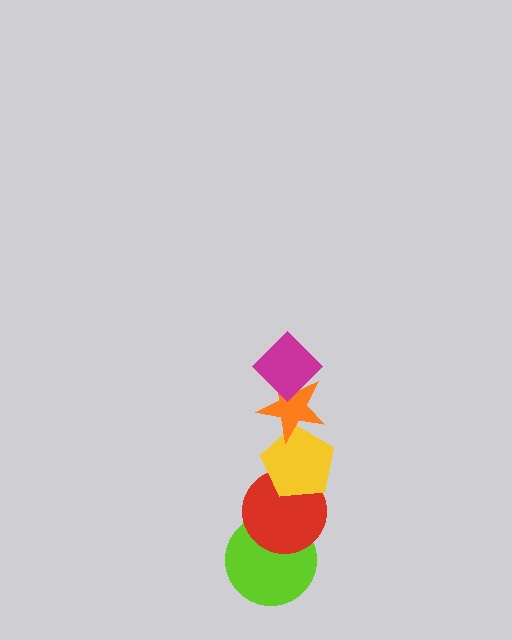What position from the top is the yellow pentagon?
The yellow pentagon is 3rd from the top.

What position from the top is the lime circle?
The lime circle is 5th from the top.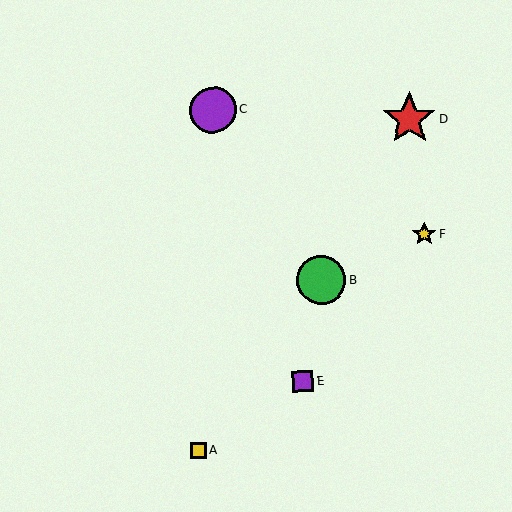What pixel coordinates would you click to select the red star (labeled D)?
Click at (409, 119) to select the red star D.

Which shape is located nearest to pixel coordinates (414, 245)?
The yellow star (labeled F) at (424, 234) is nearest to that location.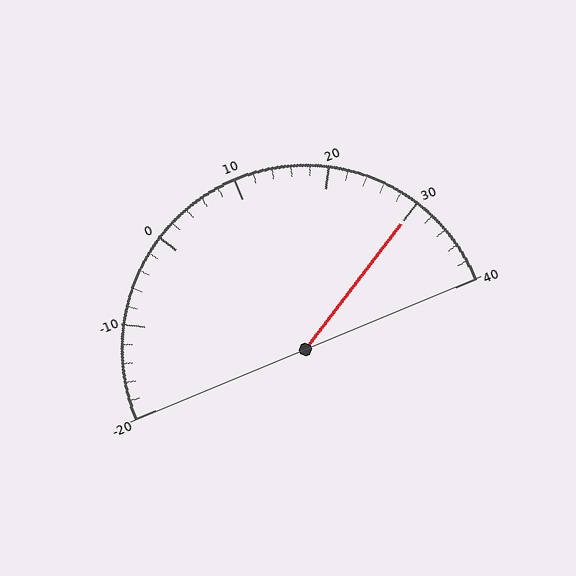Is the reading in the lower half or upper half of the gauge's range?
The reading is in the upper half of the range (-20 to 40).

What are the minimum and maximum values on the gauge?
The gauge ranges from -20 to 40.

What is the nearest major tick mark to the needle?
The nearest major tick mark is 30.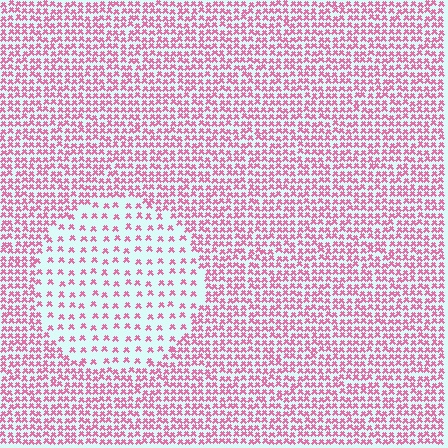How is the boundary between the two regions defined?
The boundary is defined by a change in element density (approximately 2.5x ratio). All elements are the same color, size, and shape.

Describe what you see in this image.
The image contains small pink elements arranged at two different densities. A circle-shaped region is visible where the elements are less densely packed than the surrounding area.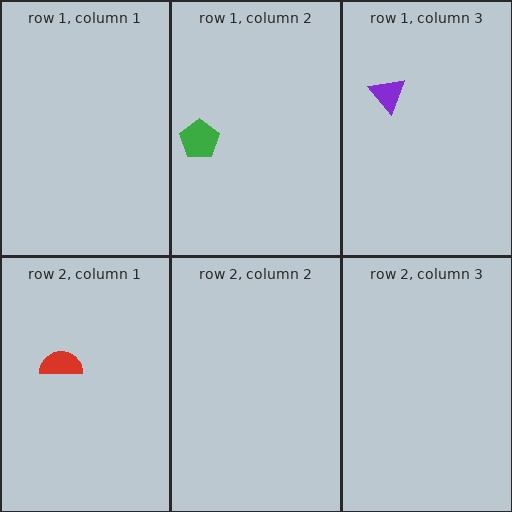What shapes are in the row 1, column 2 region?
The green pentagon.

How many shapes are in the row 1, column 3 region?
1.